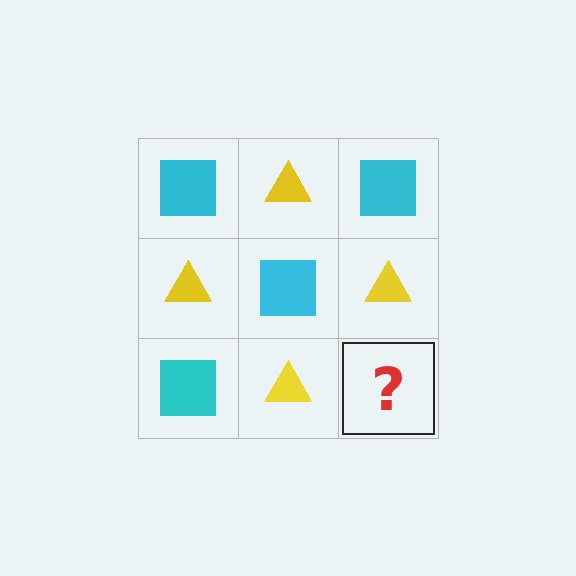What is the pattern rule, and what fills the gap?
The rule is that it alternates cyan square and yellow triangle in a checkerboard pattern. The gap should be filled with a cyan square.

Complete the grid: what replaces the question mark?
The question mark should be replaced with a cyan square.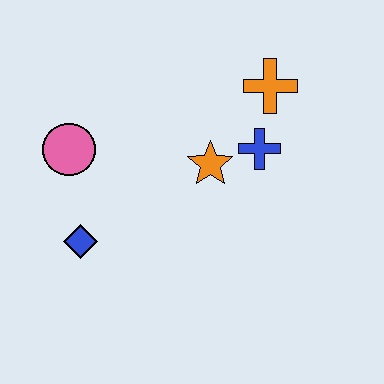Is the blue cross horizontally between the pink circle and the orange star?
No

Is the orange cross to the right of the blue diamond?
Yes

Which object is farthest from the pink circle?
The orange cross is farthest from the pink circle.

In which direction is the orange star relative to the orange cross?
The orange star is below the orange cross.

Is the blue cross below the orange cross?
Yes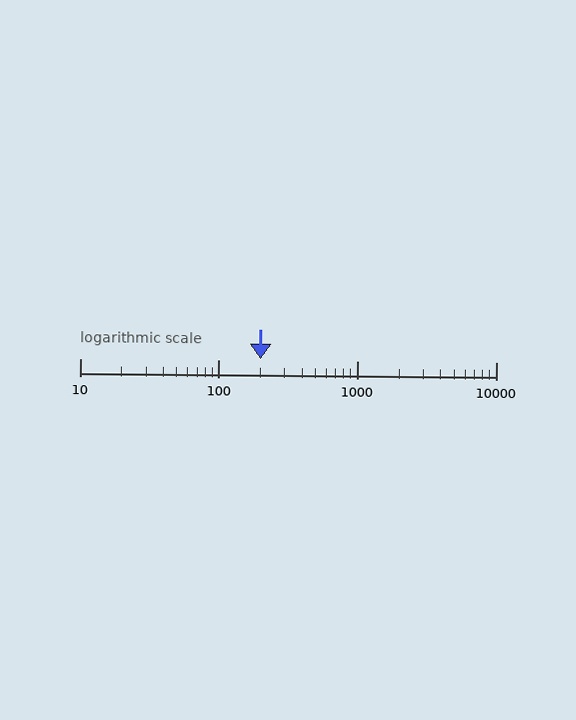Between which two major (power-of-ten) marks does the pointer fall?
The pointer is between 100 and 1000.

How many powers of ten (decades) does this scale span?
The scale spans 3 decades, from 10 to 10000.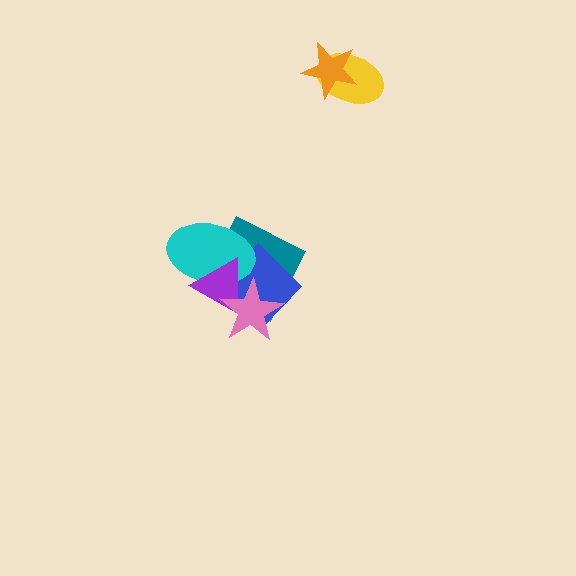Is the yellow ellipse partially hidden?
Yes, it is partially covered by another shape.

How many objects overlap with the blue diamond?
4 objects overlap with the blue diamond.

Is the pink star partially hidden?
No, no other shape covers it.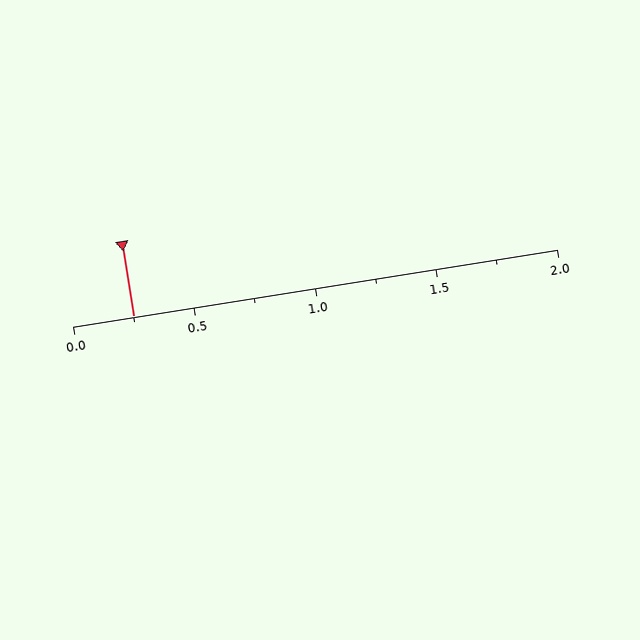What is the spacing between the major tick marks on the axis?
The major ticks are spaced 0.5 apart.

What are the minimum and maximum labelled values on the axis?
The axis runs from 0.0 to 2.0.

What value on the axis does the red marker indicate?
The marker indicates approximately 0.25.